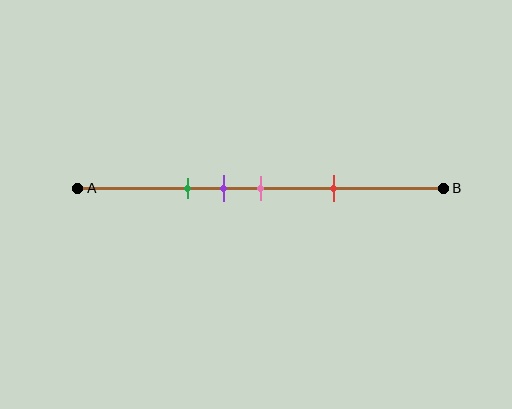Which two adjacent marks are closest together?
The purple and pink marks are the closest adjacent pair.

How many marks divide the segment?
There are 4 marks dividing the segment.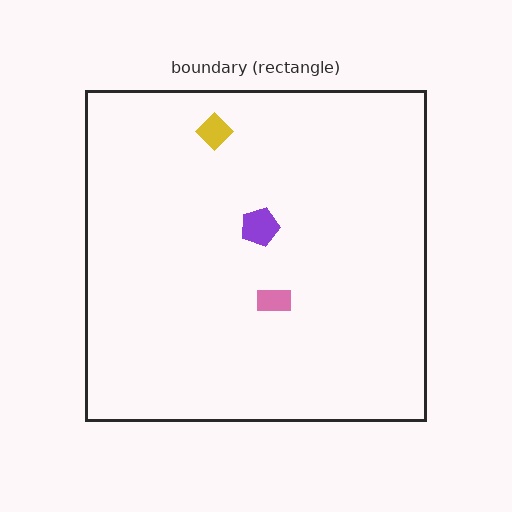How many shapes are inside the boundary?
3 inside, 0 outside.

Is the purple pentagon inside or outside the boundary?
Inside.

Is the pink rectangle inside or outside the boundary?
Inside.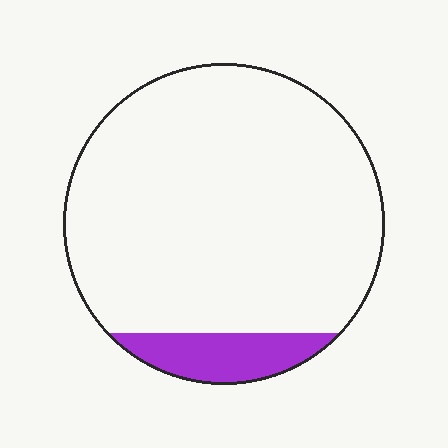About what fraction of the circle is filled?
About one tenth (1/10).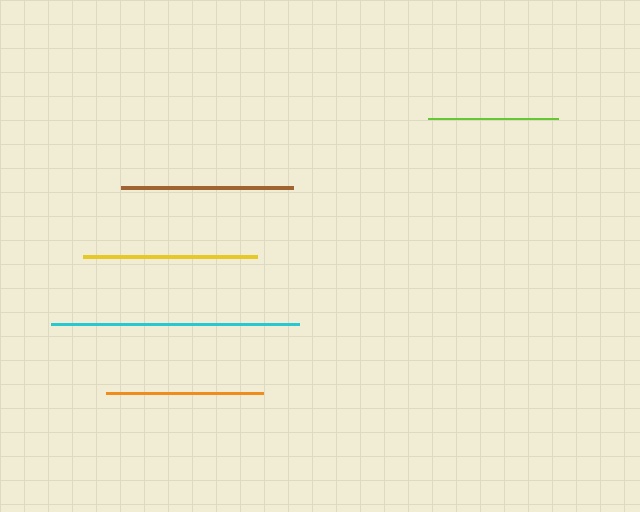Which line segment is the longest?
The cyan line is the longest at approximately 248 pixels.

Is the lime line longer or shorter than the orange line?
The orange line is longer than the lime line.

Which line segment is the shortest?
The lime line is the shortest at approximately 130 pixels.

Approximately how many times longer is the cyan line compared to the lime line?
The cyan line is approximately 1.9 times the length of the lime line.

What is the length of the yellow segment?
The yellow segment is approximately 174 pixels long.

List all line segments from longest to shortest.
From longest to shortest: cyan, yellow, brown, orange, lime.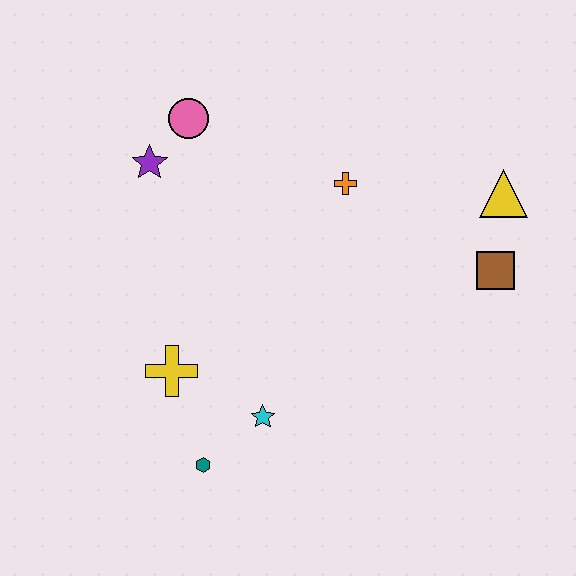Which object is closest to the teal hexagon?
The cyan star is closest to the teal hexagon.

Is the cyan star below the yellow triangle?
Yes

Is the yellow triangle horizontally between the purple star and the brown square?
No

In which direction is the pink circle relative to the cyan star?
The pink circle is above the cyan star.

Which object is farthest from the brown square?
The purple star is farthest from the brown square.